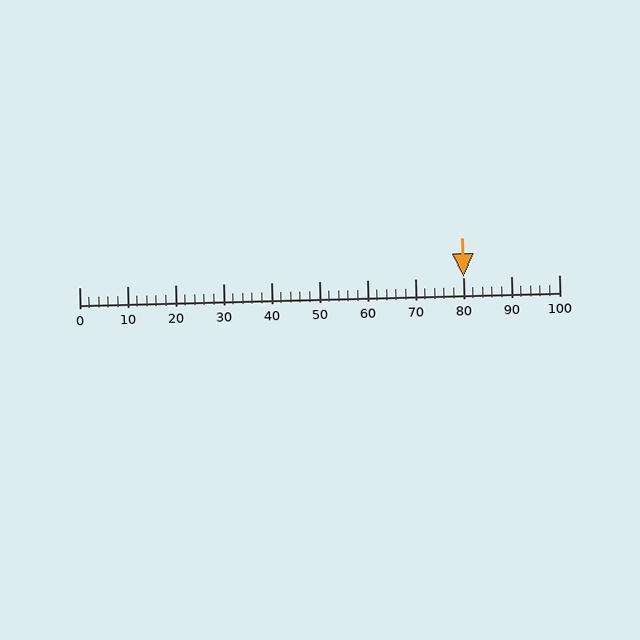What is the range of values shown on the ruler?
The ruler shows values from 0 to 100.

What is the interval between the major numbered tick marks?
The major tick marks are spaced 10 units apart.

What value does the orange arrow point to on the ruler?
The orange arrow points to approximately 80.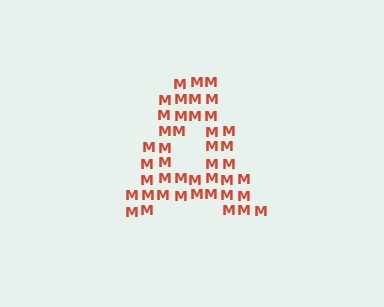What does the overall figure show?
The overall figure shows the letter A.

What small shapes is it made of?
It is made of small letter M's.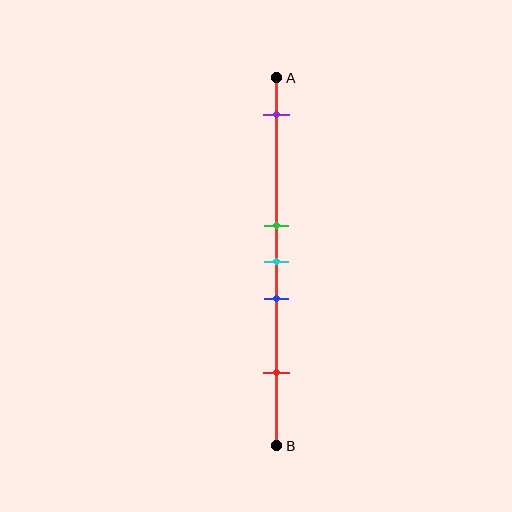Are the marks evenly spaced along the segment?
No, the marks are not evenly spaced.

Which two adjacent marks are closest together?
The green and cyan marks are the closest adjacent pair.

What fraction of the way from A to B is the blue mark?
The blue mark is approximately 60% (0.6) of the way from A to B.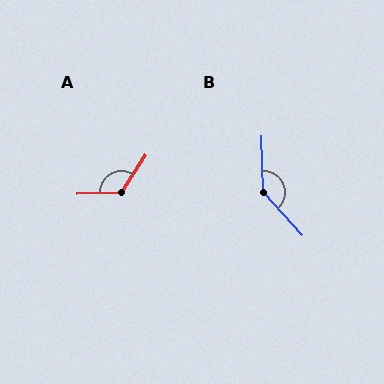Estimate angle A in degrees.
Approximately 125 degrees.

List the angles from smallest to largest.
A (125°), B (140°).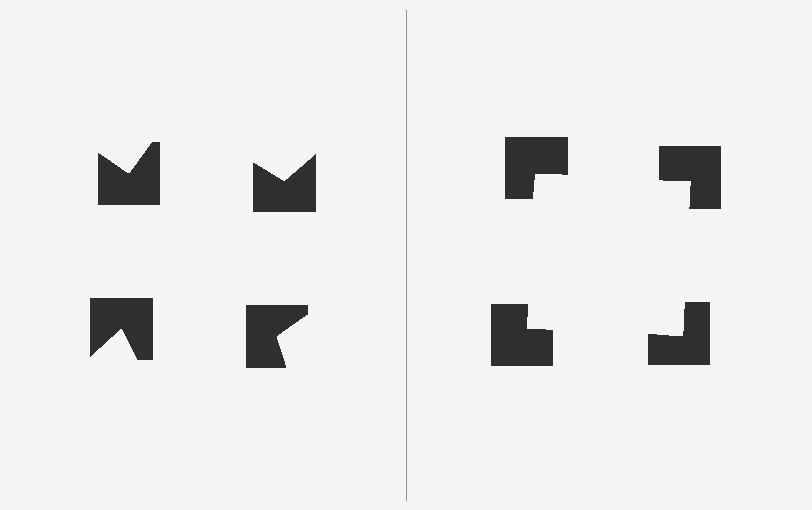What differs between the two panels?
The notched squares are positioned identically on both sides; only the wedge orientations differ. On the right they align to a square; on the left they are misaligned.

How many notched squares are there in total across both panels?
8 — 4 on each side.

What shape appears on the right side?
An illusory square.